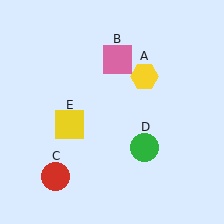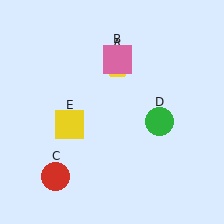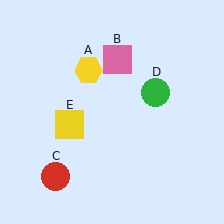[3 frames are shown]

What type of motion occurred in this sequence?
The yellow hexagon (object A), green circle (object D) rotated counterclockwise around the center of the scene.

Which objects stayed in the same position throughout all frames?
Pink square (object B) and red circle (object C) and yellow square (object E) remained stationary.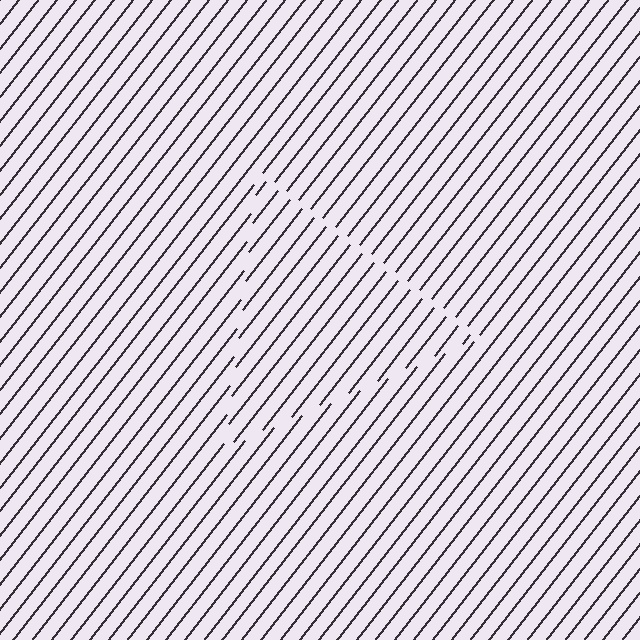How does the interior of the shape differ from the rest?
The interior of the shape contains the same grating, shifted by half a period — the contour is defined by the phase discontinuity where line-ends from the inner and outer gratings abut.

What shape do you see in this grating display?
An illusory triangle. The interior of the shape contains the same grating, shifted by half a period — the contour is defined by the phase discontinuity where line-ends from the inner and outer gratings abut.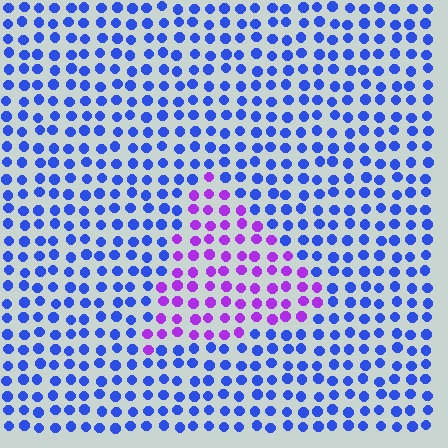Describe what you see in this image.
The image is filled with small blue elements in a uniform arrangement. A triangle-shaped region is visible where the elements are tinted to a slightly different hue, forming a subtle color boundary.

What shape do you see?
I see a triangle.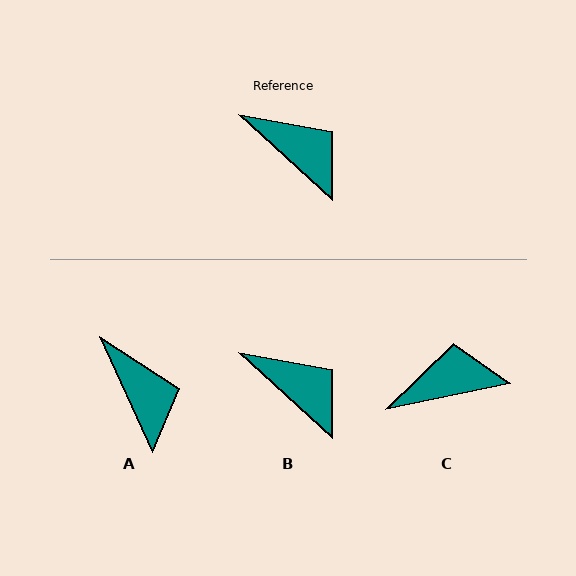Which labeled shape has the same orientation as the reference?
B.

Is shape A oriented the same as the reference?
No, it is off by about 23 degrees.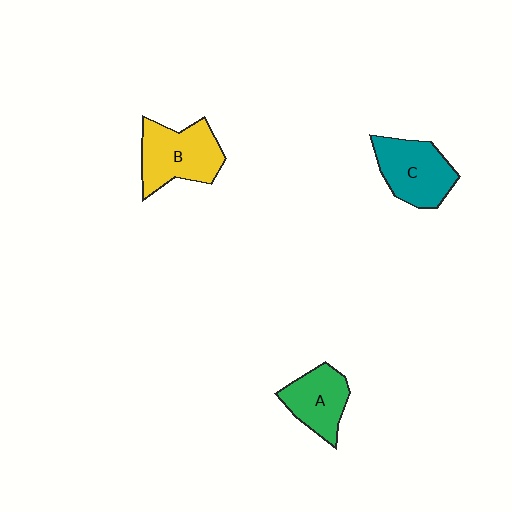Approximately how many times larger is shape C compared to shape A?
Approximately 1.2 times.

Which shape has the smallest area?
Shape A (green).